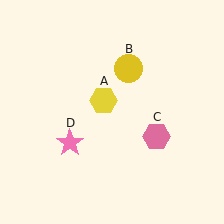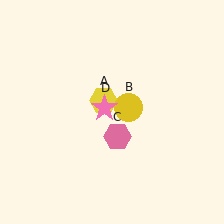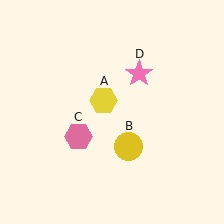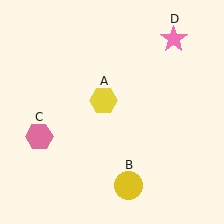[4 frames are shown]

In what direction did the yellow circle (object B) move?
The yellow circle (object B) moved down.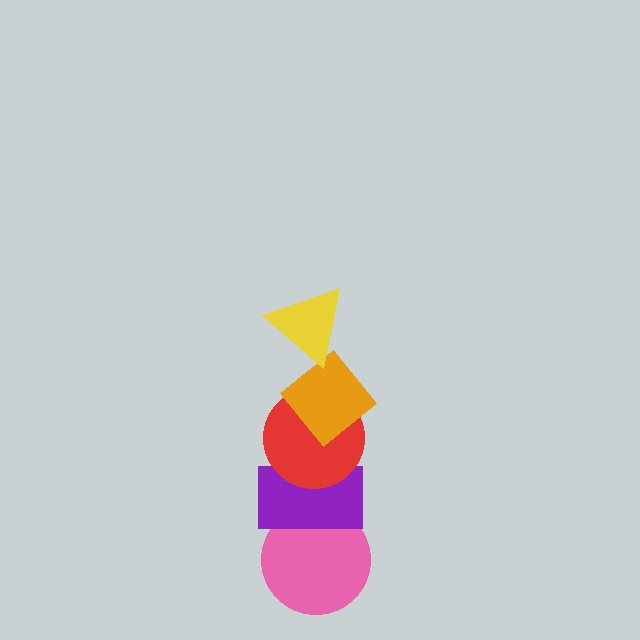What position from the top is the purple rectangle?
The purple rectangle is 4th from the top.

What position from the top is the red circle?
The red circle is 3rd from the top.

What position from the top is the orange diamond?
The orange diamond is 2nd from the top.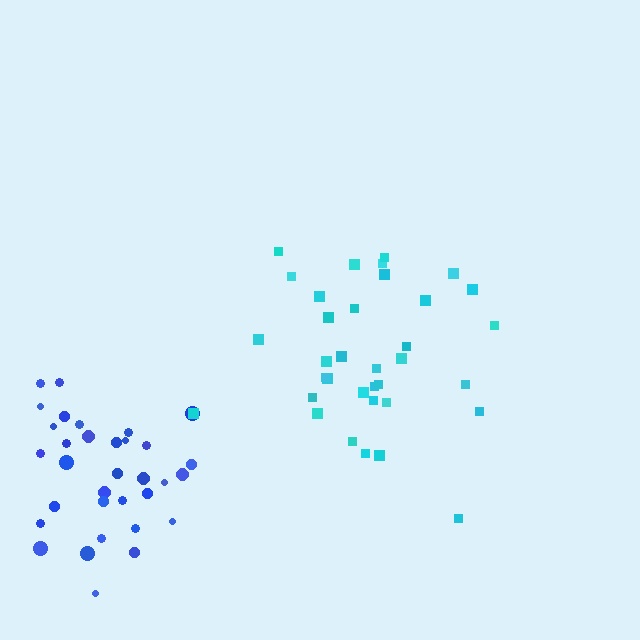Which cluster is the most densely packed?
Blue.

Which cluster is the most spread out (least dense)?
Cyan.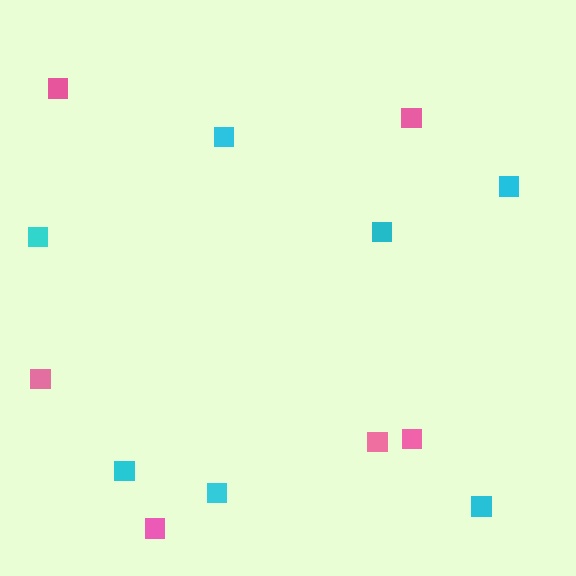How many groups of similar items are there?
There are 2 groups: one group of pink squares (6) and one group of cyan squares (7).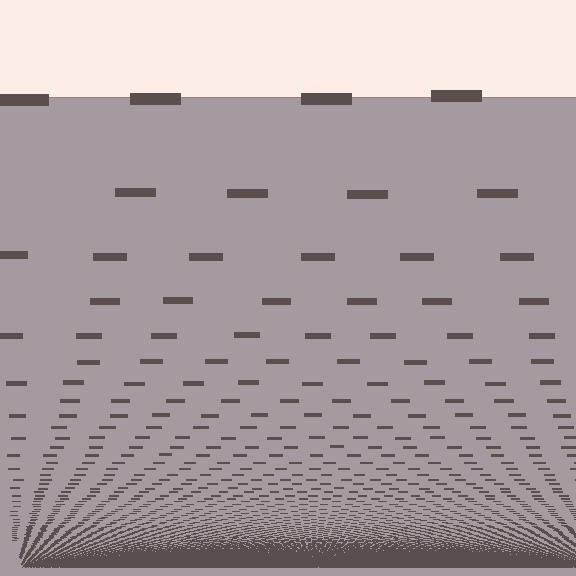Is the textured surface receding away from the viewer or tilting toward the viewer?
The surface appears to tilt toward the viewer. Texture elements get larger and sparser toward the top.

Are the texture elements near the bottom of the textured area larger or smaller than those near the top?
Smaller. The gradient is inverted — elements near the bottom are smaller and denser.